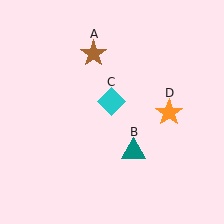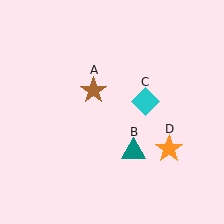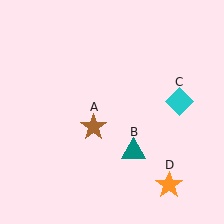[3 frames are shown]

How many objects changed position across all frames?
3 objects changed position: brown star (object A), cyan diamond (object C), orange star (object D).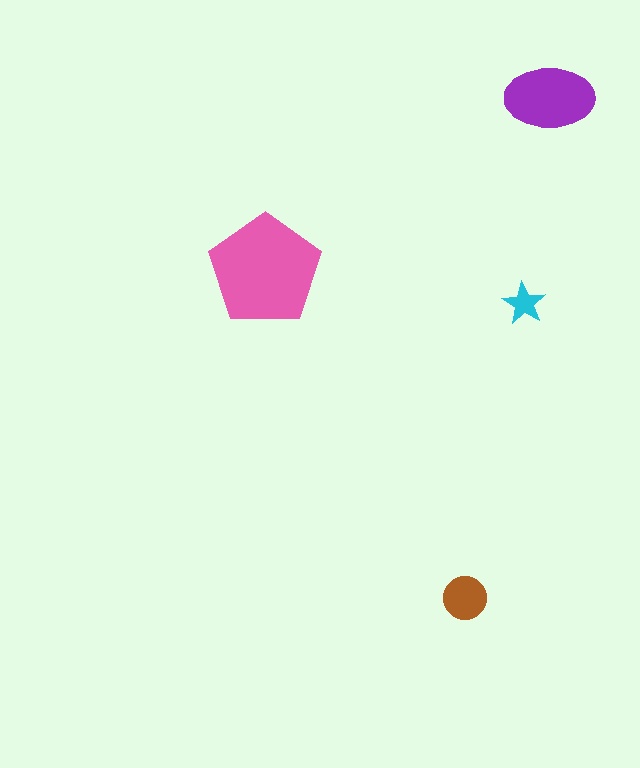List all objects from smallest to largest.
The cyan star, the brown circle, the purple ellipse, the pink pentagon.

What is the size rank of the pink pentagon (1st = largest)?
1st.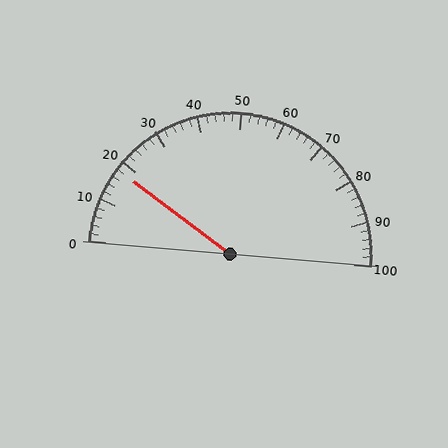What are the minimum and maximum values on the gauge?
The gauge ranges from 0 to 100.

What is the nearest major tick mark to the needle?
The nearest major tick mark is 20.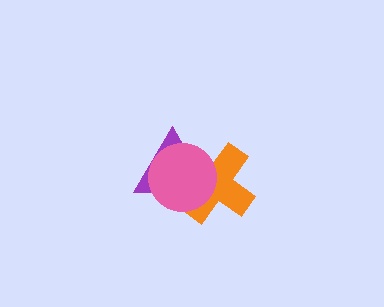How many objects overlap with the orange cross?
2 objects overlap with the orange cross.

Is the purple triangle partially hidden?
Yes, it is partially covered by another shape.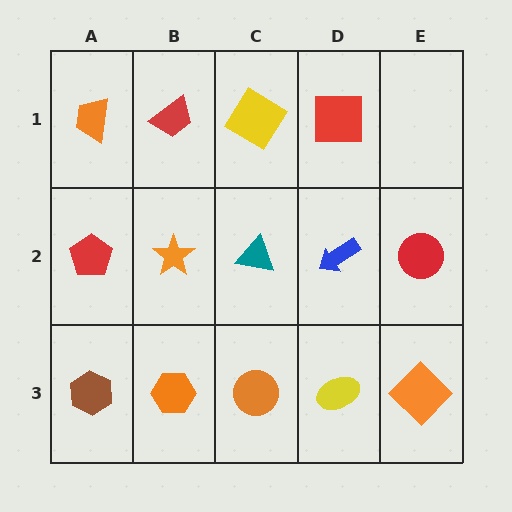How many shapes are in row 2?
5 shapes.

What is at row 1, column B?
A red trapezoid.